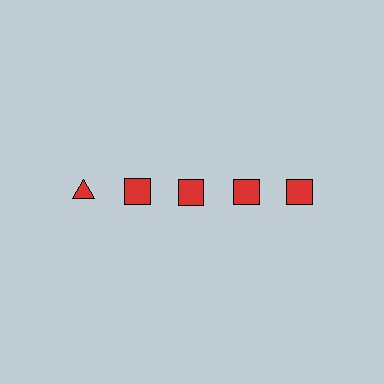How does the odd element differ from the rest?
It has a different shape: triangle instead of square.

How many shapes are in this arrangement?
There are 5 shapes arranged in a grid pattern.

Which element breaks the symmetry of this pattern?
The red triangle in the top row, leftmost column breaks the symmetry. All other shapes are red squares.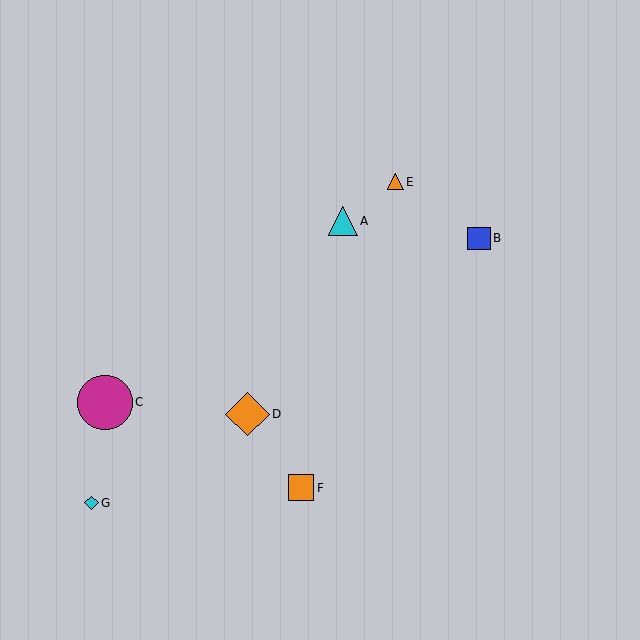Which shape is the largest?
The magenta circle (labeled C) is the largest.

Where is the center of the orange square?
The center of the orange square is at (301, 488).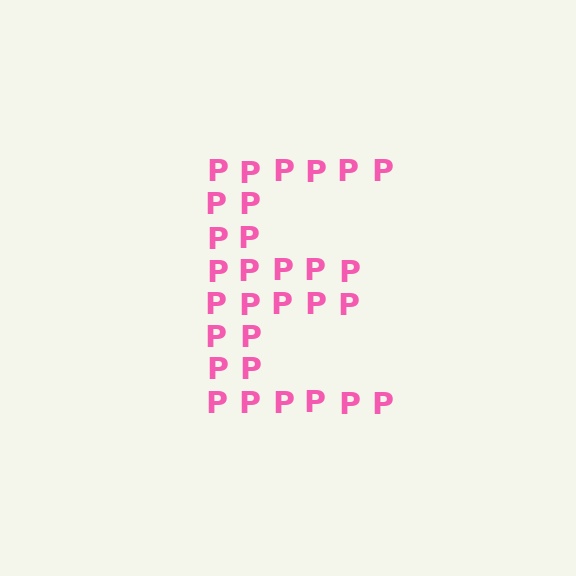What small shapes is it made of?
It is made of small letter P's.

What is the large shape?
The large shape is the letter E.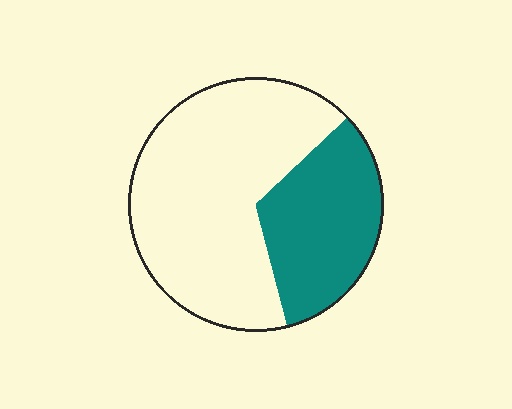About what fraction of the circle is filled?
About one third (1/3).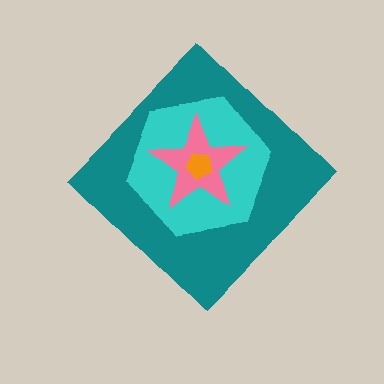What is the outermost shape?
The teal diamond.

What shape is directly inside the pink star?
The orange pentagon.